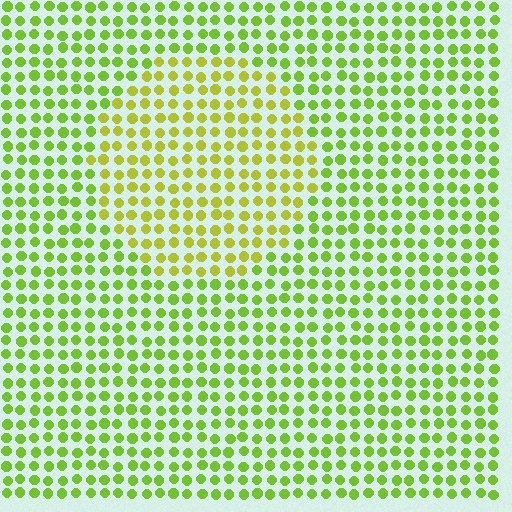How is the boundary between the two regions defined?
The boundary is defined purely by a slight shift in hue (about 26 degrees). Spacing, size, and orientation are identical on both sides.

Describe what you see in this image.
The image is filled with small lime elements in a uniform arrangement. A circle-shaped region is visible where the elements are tinted to a slightly different hue, forming a subtle color boundary.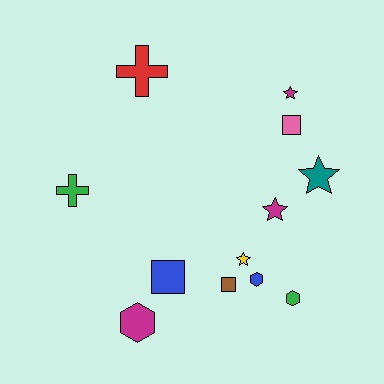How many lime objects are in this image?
There are no lime objects.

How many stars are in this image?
There are 4 stars.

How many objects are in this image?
There are 12 objects.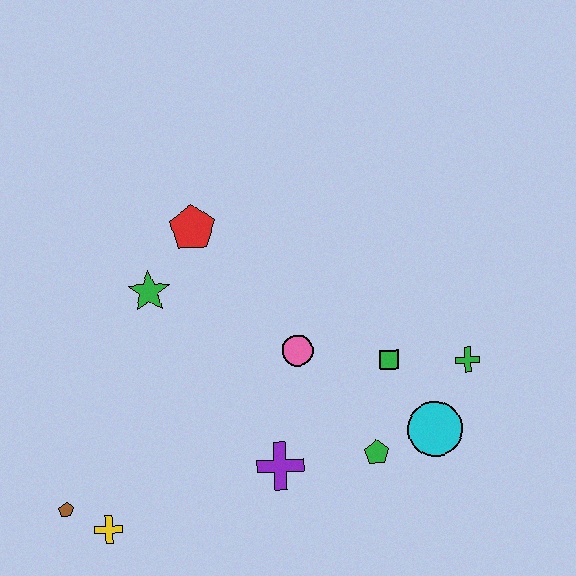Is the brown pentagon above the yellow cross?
Yes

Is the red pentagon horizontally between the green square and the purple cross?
No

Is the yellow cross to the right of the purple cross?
No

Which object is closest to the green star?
The red pentagon is closest to the green star.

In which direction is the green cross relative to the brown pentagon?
The green cross is to the right of the brown pentagon.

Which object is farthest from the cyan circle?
The brown pentagon is farthest from the cyan circle.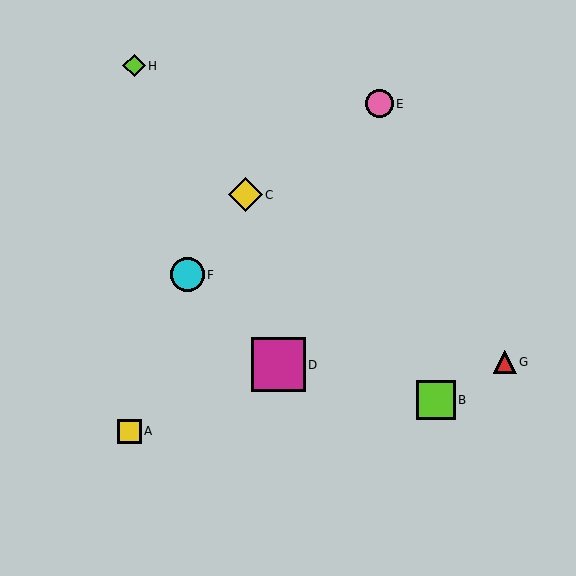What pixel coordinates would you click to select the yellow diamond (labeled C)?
Click at (246, 195) to select the yellow diamond C.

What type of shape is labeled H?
Shape H is a lime diamond.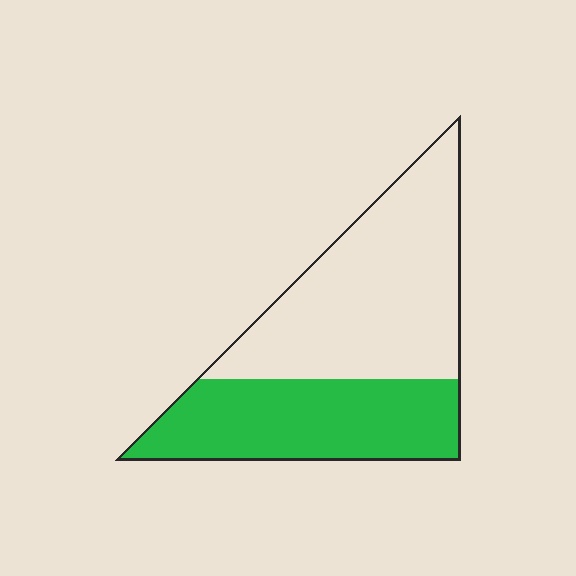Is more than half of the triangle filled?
No.